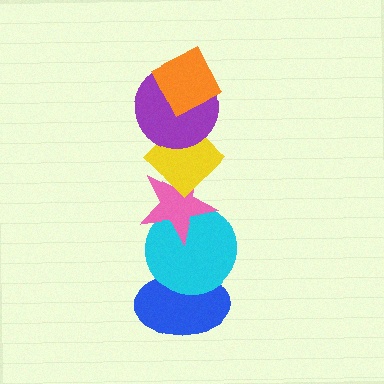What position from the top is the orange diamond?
The orange diamond is 1st from the top.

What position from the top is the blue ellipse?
The blue ellipse is 6th from the top.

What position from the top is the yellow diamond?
The yellow diamond is 3rd from the top.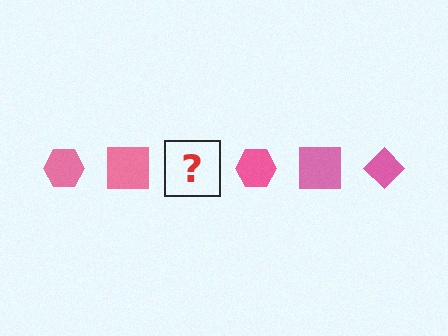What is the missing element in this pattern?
The missing element is a pink diamond.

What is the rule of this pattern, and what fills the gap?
The rule is that the pattern cycles through hexagon, square, diamond shapes in pink. The gap should be filled with a pink diamond.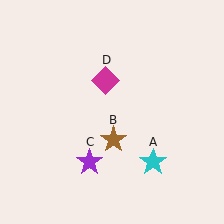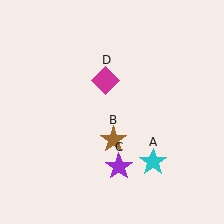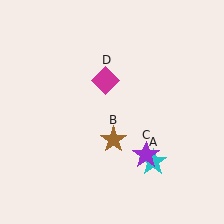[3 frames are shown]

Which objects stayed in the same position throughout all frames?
Cyan star (object A) and brown star (object B) and magenta diamond (object D) remained stationary.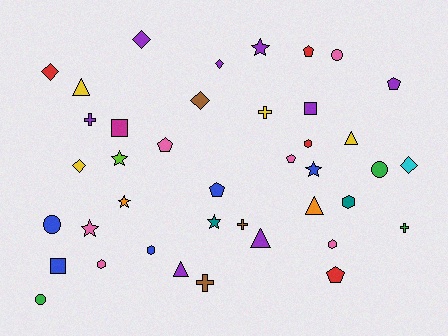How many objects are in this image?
There are 40 objects.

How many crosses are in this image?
There are 5 crosses.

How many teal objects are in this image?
There are 2 teal objects.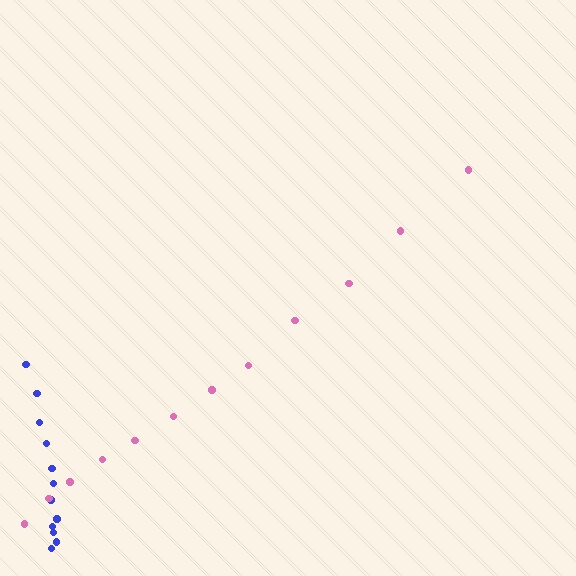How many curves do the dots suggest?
There are 2 distinct paths.